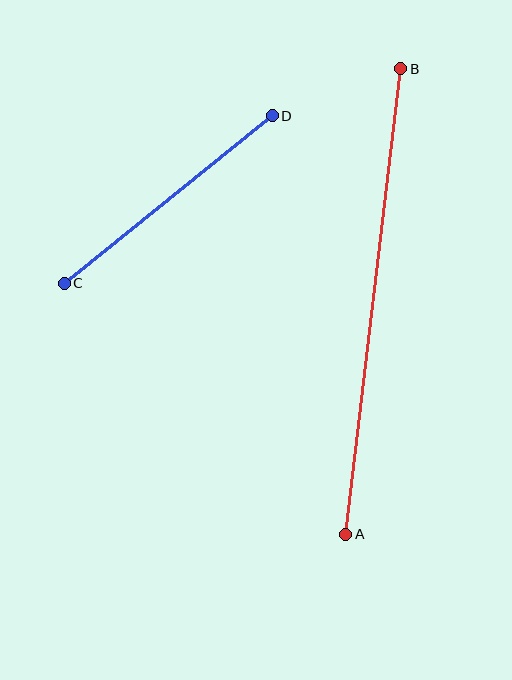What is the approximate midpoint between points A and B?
The midpoint is at approximately (373, 302) pixels.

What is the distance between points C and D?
The distance is approximately 267 pixels.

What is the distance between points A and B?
The distance is approximately 469 pixels.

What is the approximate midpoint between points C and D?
The midpoint is at approximately (168, 199) pixels.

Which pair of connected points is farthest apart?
Points A and B are farthest apart.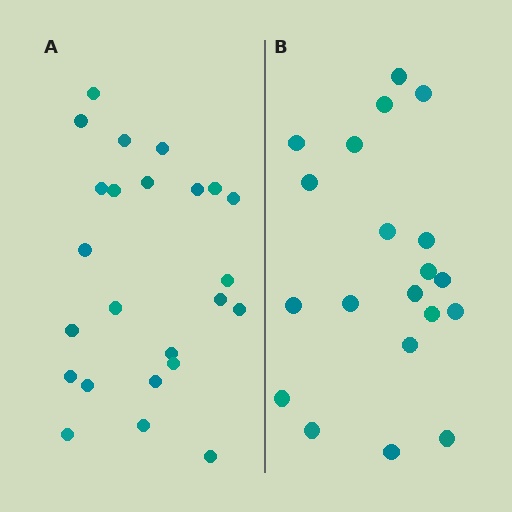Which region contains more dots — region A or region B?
Region A (the left region) has more dots.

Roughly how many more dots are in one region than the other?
Region A has about 4 more dots than region B.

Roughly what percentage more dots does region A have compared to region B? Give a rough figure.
About 20% more.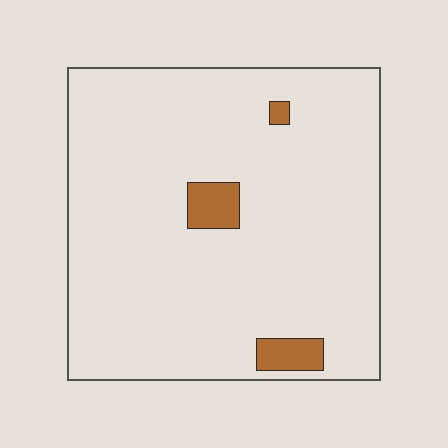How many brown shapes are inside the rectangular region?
3.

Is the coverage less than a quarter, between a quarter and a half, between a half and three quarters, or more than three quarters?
Less than a quarter.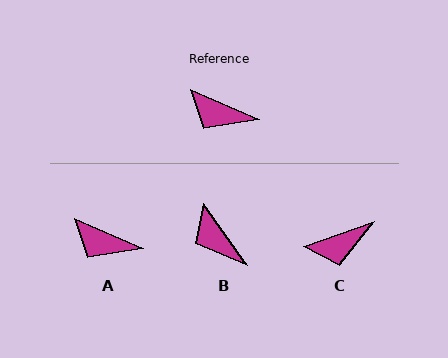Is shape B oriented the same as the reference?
No, it is off by about 31 degrees.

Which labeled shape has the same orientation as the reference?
A.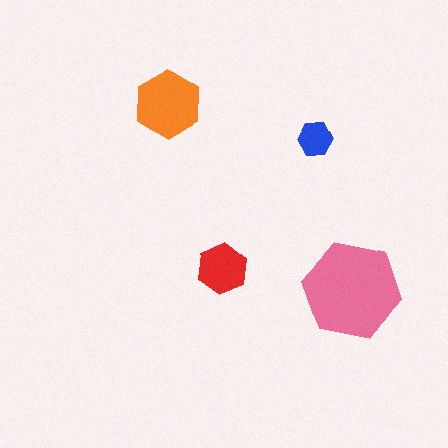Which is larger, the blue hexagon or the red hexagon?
The red one.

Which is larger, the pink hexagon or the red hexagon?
The pink one.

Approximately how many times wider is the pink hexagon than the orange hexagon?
About 1.5 times wider.